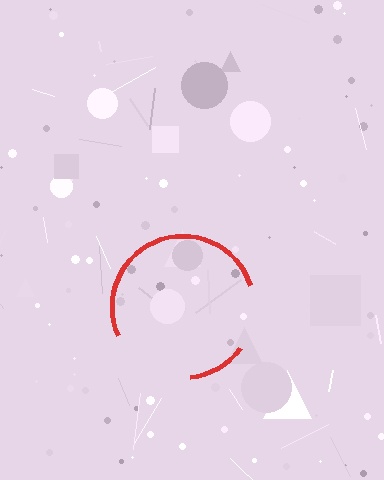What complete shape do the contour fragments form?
The contour fragments form a circle.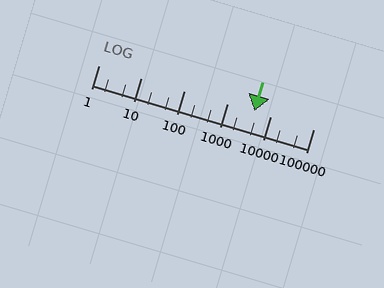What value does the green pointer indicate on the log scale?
The pointer indicates approximately 4300.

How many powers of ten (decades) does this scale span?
The scale spans 5 decades, from 1 to 100000.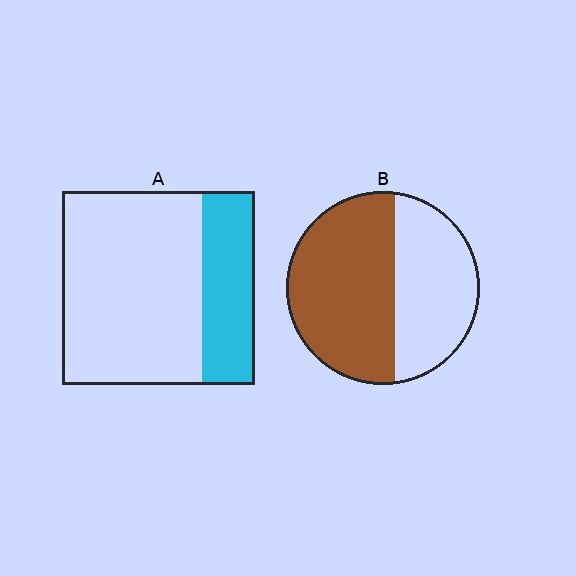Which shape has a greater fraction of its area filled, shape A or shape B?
Shape B.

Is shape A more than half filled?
No.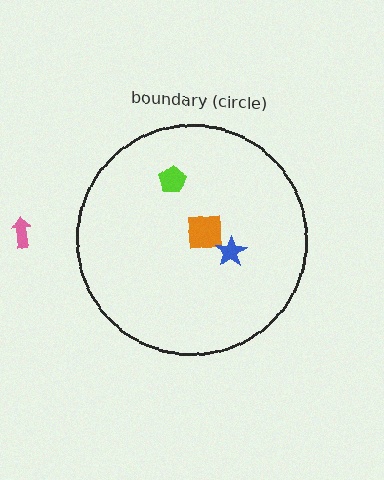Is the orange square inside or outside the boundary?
Inside.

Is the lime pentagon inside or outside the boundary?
Inside.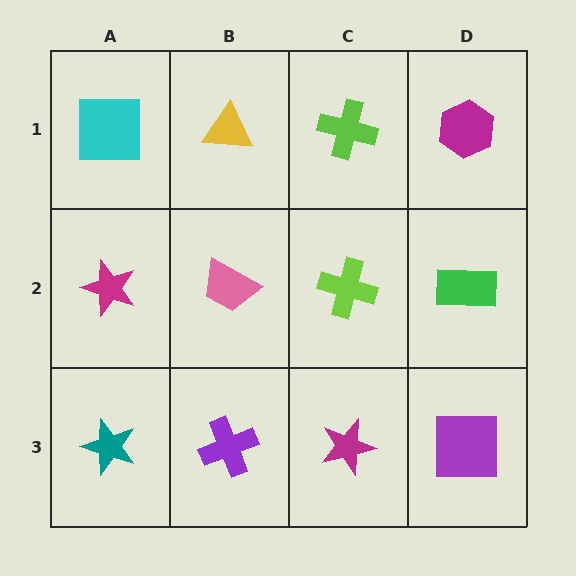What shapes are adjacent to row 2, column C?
A lime cross (row 1, column C), a magenta star (row 3, column C), a pink trapezoid (row 2, column B), a green rectangle (row 2, column D).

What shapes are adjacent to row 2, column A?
A cyan square (row 1, column A), a teal star (row 3, column A), a pink trapezoid (row 2, column B).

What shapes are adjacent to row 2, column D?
A magenta hexagon (row 1, column D), a purple square (row 3, column D), a lime cross (row 2, column C).